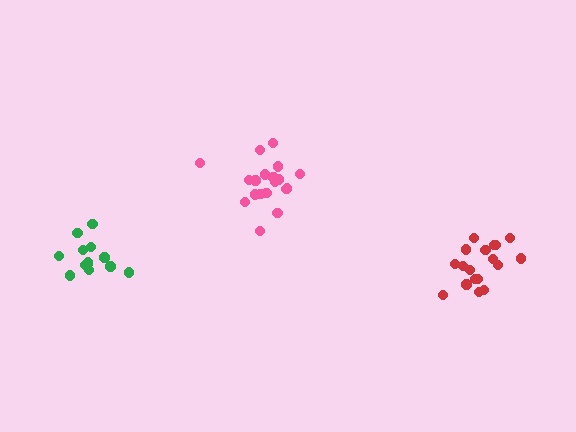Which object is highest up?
The pink cluster is topmost.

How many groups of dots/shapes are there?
There are 3 groups.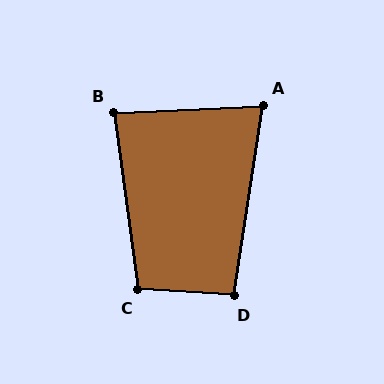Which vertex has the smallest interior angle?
A, at approximately 79 degrees.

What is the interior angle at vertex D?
Approximately 95 degrees (obtuse).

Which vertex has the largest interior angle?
C, at approximately 101 degrees.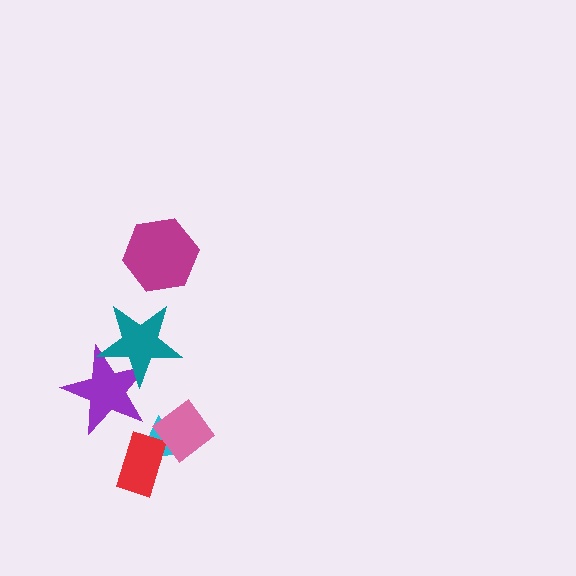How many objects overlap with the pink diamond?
2 objects overlap with the pink diamond.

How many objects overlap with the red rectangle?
2 objects overlap with the red rectangle.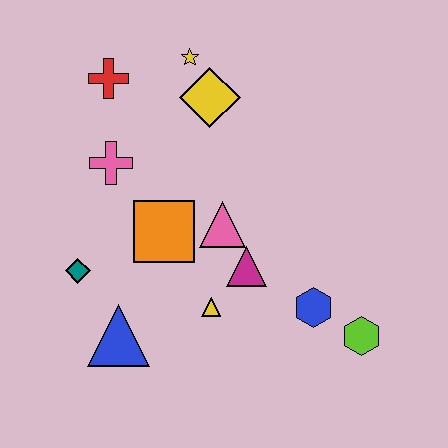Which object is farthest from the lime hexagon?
The red cross is farthest from the lime hexagon.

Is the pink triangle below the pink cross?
Yes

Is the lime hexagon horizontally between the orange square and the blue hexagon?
No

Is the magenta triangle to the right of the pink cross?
Yes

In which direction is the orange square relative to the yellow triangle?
The orange square is above the yellow triangle.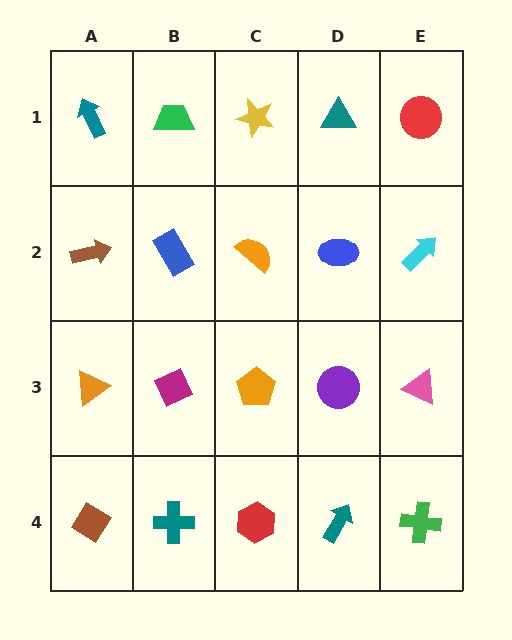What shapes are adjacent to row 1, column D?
A blue ellipse (row 2, column D), a yellow star (row 1, column C), a red circle (row 1, column E).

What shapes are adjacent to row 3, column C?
An orange semicircle (row 2, column C), a red hexagon (row 4, column C), a magenta diamond (row 3, column B), a purple circle (row 3, column D).